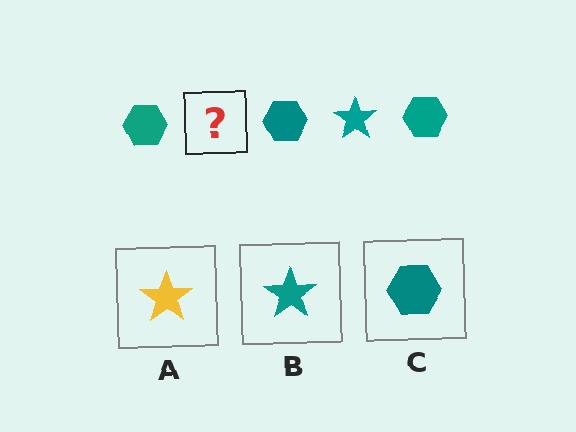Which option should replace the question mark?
Option B.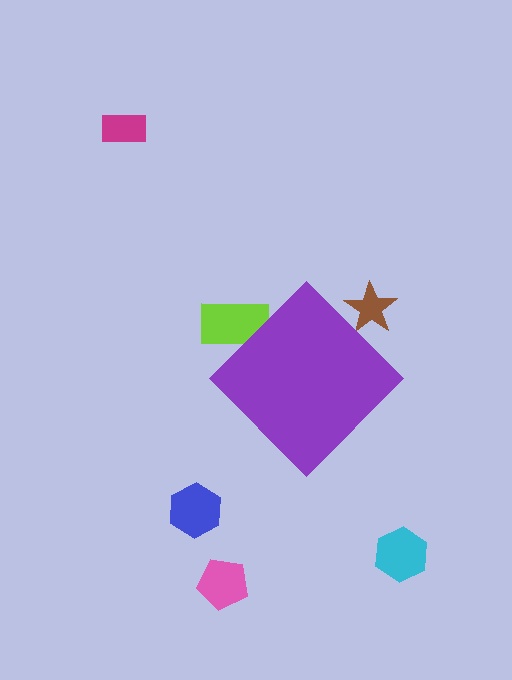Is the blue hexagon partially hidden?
No, the blue hexagon is fully visible.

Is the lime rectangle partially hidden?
Yes, the lime rectangle is partially hidden behind the purple diamond.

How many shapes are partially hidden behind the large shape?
2 shapes are partially hidden.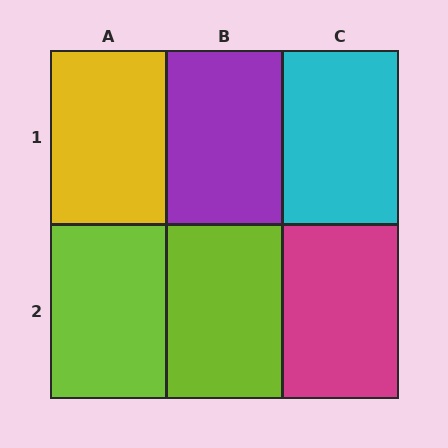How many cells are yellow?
1 cell is yellow.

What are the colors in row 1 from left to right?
Yellow, purple, cyan.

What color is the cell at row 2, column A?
Lime.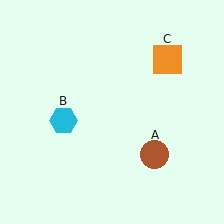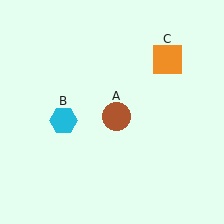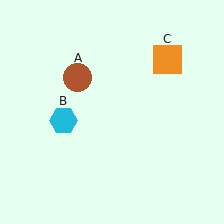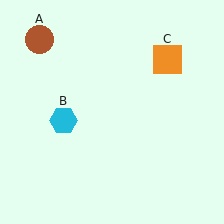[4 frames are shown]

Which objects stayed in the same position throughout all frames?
Cyan hexagon (object B) and orange square (object C) remained stationary.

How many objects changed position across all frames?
1 object changed position: brown circle (object A).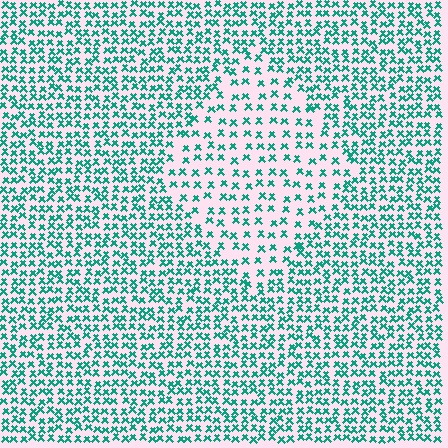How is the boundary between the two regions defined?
The boundary is defined by a change in element density (approximately 1.9x ratio). All elements are the same color, size, and shape.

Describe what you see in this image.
The image contains small teal elements arranged at two different densities. A diamond-shaped region is visible where the elements are less densely packed than the surrounding area.